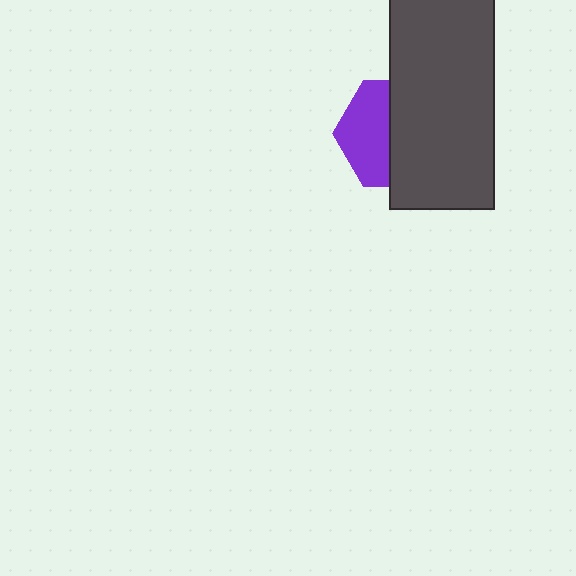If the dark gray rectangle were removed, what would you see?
You would see the complete purple hexagon.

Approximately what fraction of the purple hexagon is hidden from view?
Roughly 55% of the purple hexagon is hidden behind the dark gray rectangle.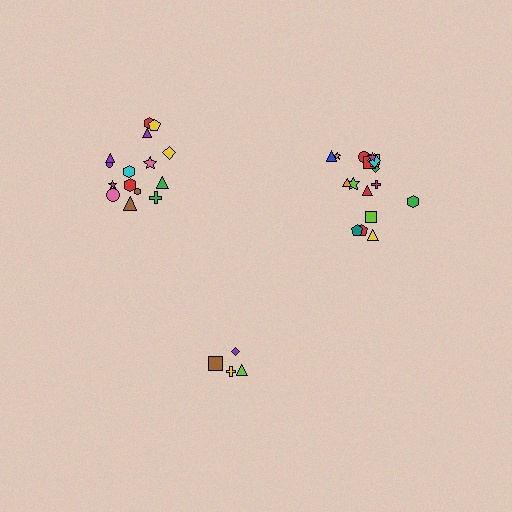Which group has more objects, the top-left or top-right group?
The top-right group.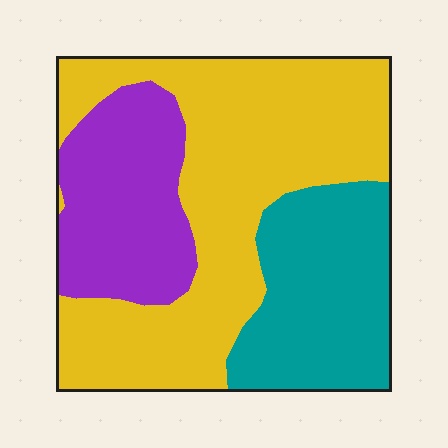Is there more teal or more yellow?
Yellow.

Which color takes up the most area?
Yellow, at roughly 50%.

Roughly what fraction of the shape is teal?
Teal takes up between a sixth and a third of the shape.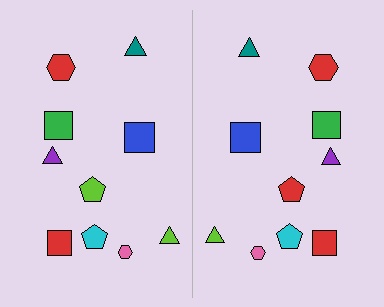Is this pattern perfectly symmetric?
No, the pattern is not perfectly symmetric. The red pentagon on the right side breaks the symmetry — its mirror counterpart is lime.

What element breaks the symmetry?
The red pentagon on the right side breaks the symmetry — its mirror counterpart is lime.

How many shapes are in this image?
There are 20 shapes in this image.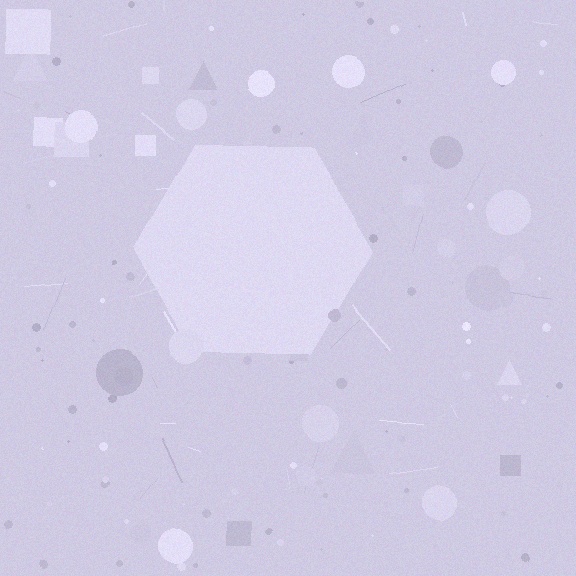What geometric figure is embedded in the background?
A hexagon is embedded in the background.